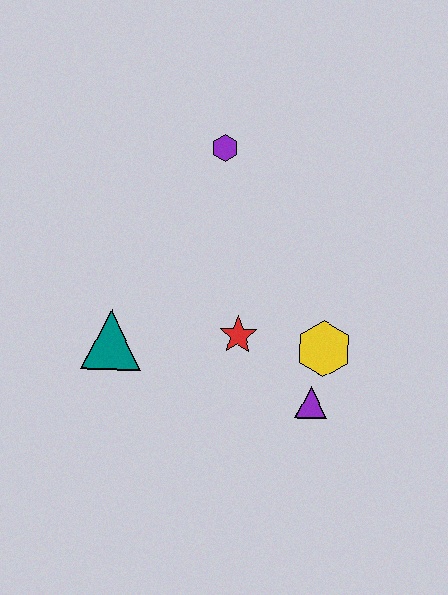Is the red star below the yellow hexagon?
No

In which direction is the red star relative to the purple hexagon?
The red star is below the purple hexagon.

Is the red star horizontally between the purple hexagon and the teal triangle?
No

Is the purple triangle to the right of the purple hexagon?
Yes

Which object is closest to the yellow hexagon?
The purple triangle is closest to the yellow hexagon.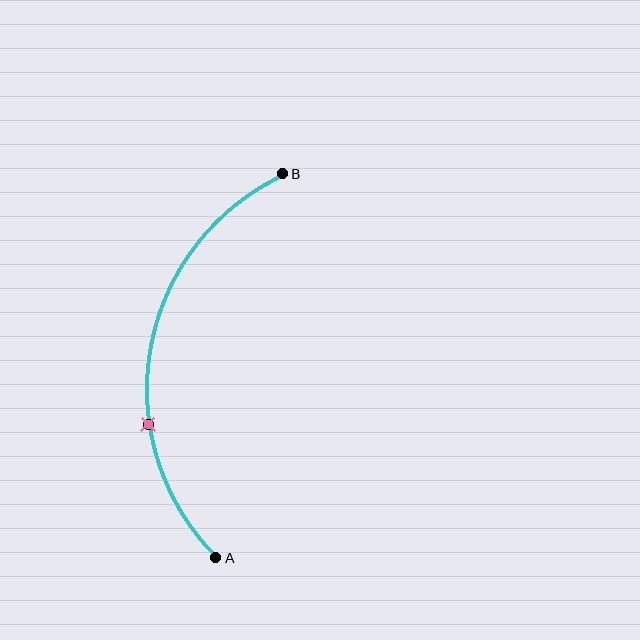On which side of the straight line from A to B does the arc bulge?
The arc bulges to the left of the straight line connecting A and B.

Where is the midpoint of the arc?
The arc midpoint is the point on the curve farthest from the straight line joining A and B. It sits to the left of that line.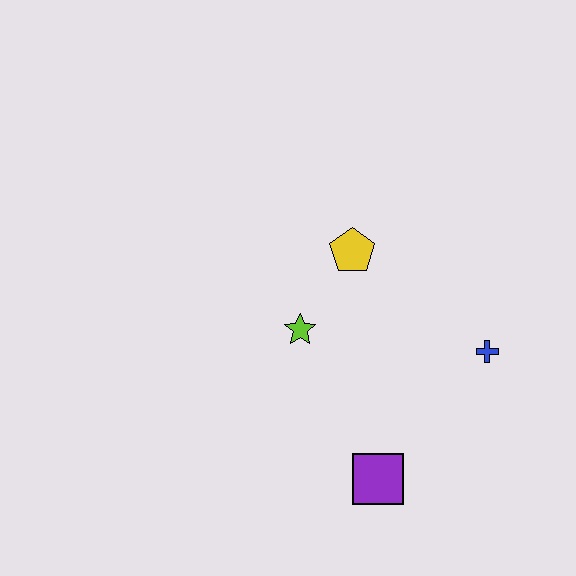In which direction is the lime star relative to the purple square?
The lime star is above the purple square.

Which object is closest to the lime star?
The yellow pentagon is closest to the lime star.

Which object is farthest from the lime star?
The blue cross is farthest from the lime star.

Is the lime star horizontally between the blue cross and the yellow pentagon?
No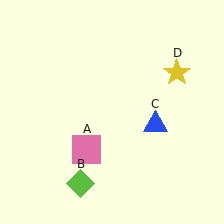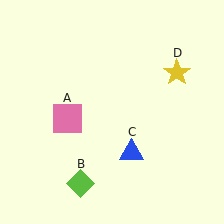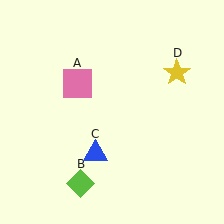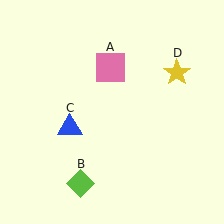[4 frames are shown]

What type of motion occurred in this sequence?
The pink square (object A), blue triangle (object C) rotated clockwise around the center of the scene.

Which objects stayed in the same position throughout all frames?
Lime diamond (object B) and yellow star (object D) remained stationary.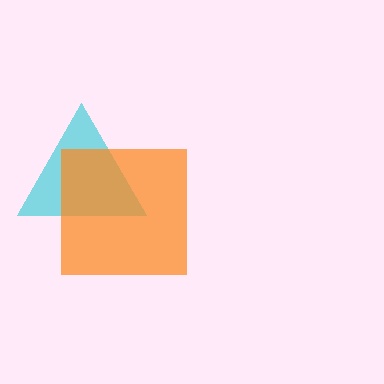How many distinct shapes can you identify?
There are 2 distinct shapes: a cyan triangle, an orange square.